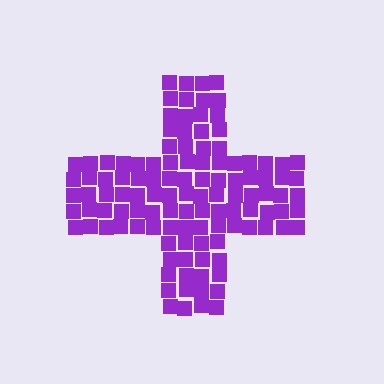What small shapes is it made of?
It is made of small squares.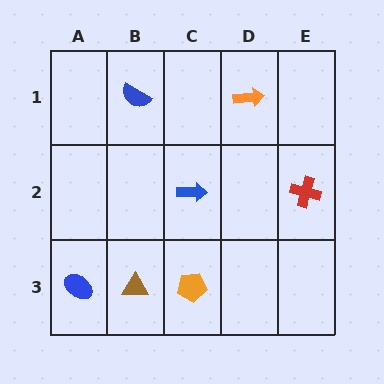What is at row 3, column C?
An orange pentagon.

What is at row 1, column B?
A blue semicircle.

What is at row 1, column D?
An orange arrow.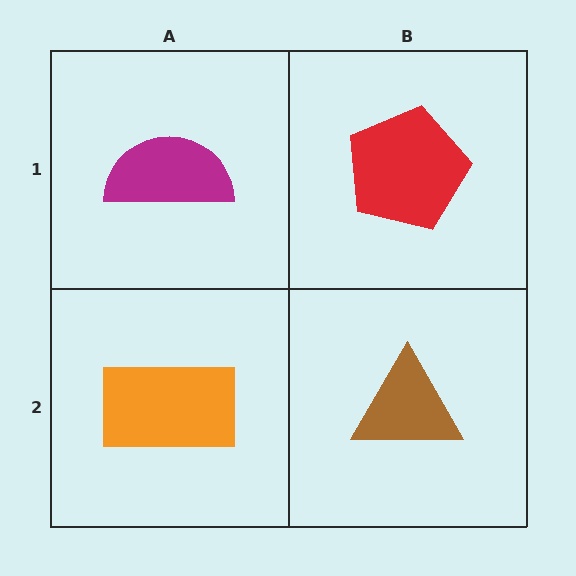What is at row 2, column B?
A brown triangle.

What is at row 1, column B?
A red pentagon.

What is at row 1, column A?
A magenta semicircle.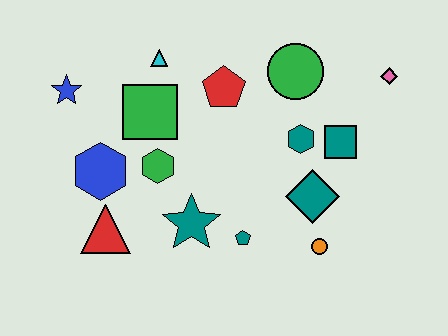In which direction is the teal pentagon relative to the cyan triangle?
The teal pentagon is below the cyan triangle.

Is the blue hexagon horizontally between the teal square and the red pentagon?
No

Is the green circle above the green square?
Yes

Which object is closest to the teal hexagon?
The teal square is closest to the teal hexagon.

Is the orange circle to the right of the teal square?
No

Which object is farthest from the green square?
The pink diamond is farthest from the green square.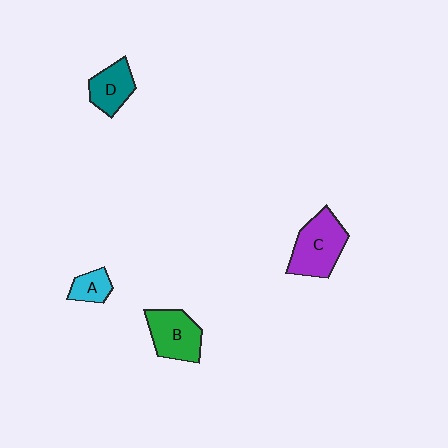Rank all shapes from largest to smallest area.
From largest to smallest: C (purple), B (green), D (teal), A (cyan).